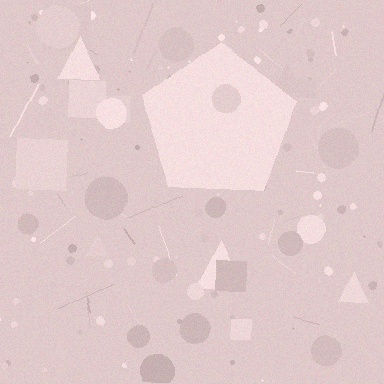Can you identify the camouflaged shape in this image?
The camouflaged shape is a pentagon.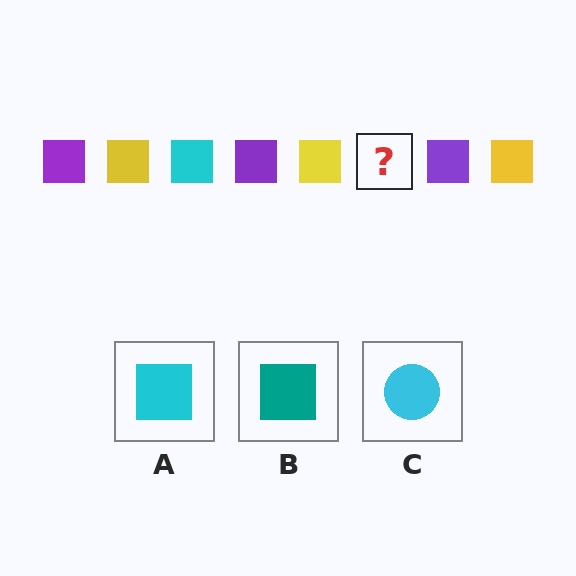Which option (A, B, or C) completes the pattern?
A.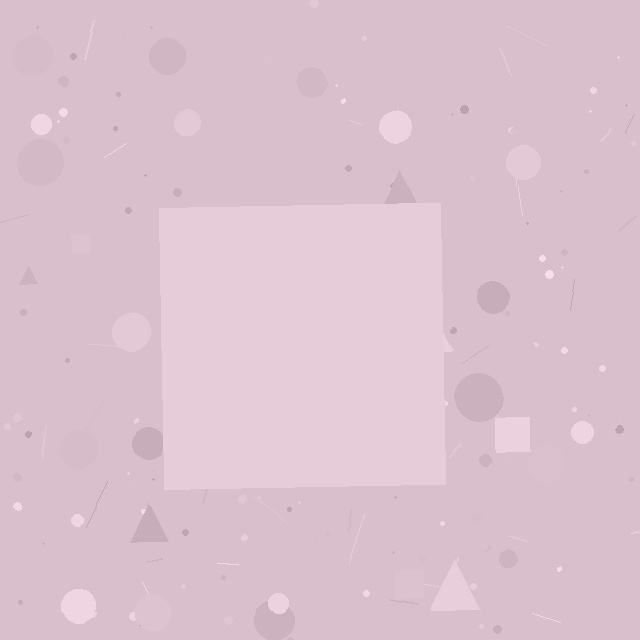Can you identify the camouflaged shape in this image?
The camouflaged shape is a square.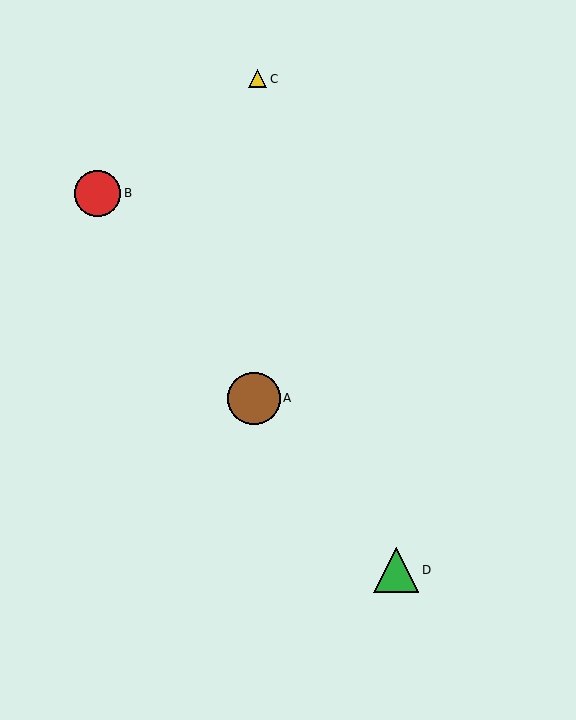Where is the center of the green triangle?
The center of the green triangle is at (396, 570).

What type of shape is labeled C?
Shape C is a yellow triangle.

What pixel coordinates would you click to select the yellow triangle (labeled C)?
Click at (258, 79) to select the yellow triangle C.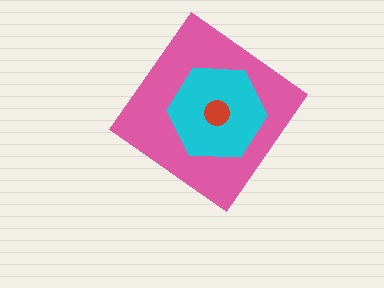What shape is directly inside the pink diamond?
The cyan hexagon.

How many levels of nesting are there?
3.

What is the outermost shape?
The pink diamond.